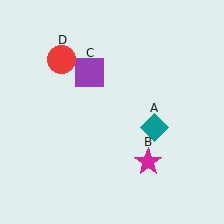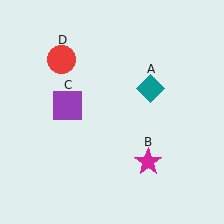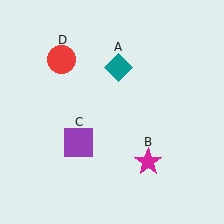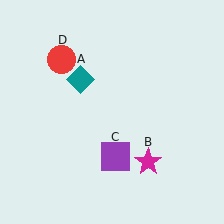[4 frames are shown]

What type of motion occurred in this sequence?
The teal diamond (object A), purple square (object C) rotated counterclockwise around the center of the scene.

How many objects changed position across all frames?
2 objects changed position: teal diamond (object A), purple square (object C).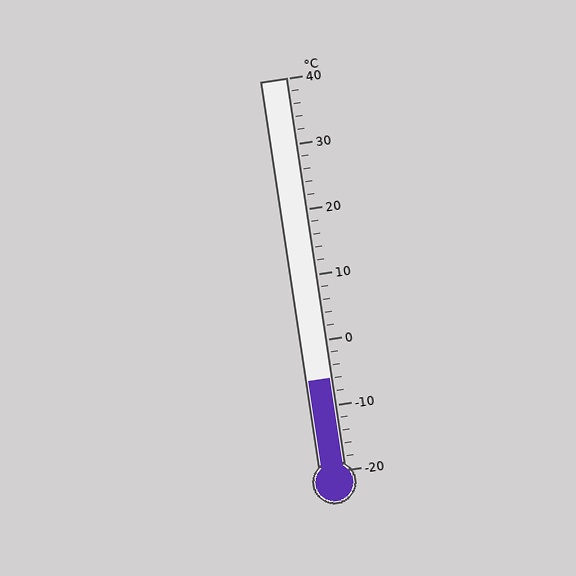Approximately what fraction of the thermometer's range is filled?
The thermometer is filled to approximately 25% of its range.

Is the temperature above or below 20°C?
The temperature is below 20°C.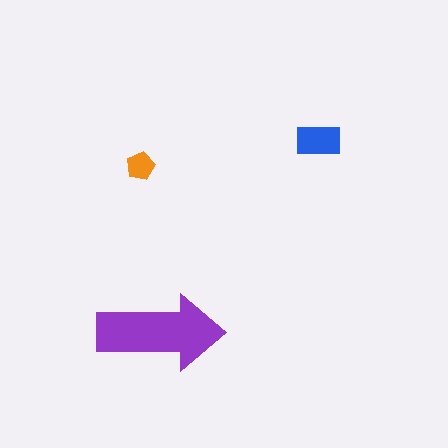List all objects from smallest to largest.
The orange pentagon, the blue rectangle, the purple arrow.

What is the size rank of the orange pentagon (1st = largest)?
3rd.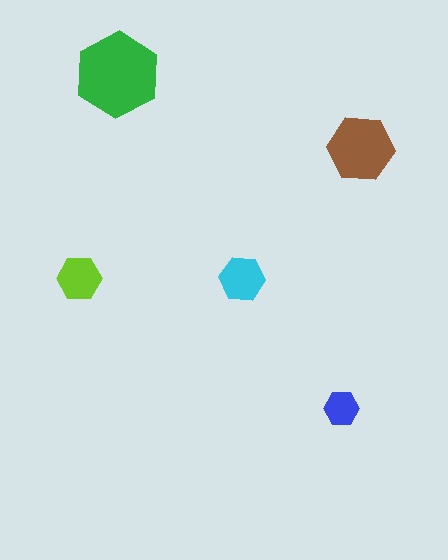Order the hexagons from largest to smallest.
the green one, the brown one, the cyan one, the lime one, the blue one.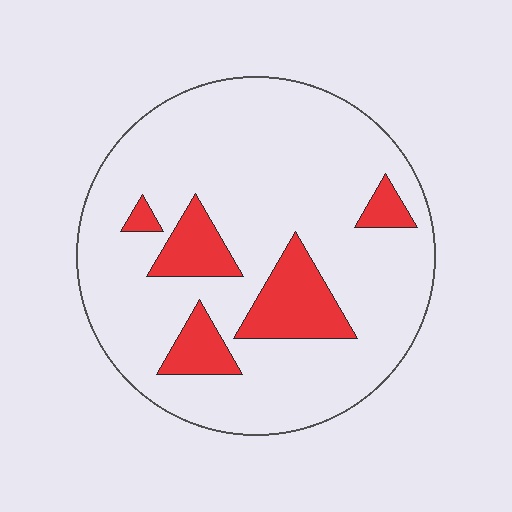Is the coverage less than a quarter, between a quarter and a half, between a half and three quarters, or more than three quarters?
Less than a quarter.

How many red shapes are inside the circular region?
5.